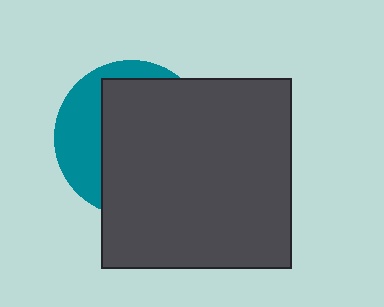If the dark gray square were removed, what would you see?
You would see the complete teal circle.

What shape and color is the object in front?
The object in front is a dark gray square.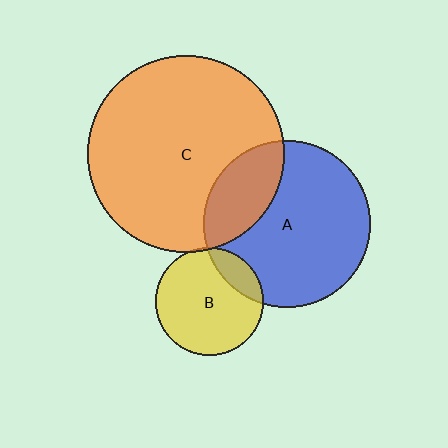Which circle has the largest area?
Circle C (orange).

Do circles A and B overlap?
Yes.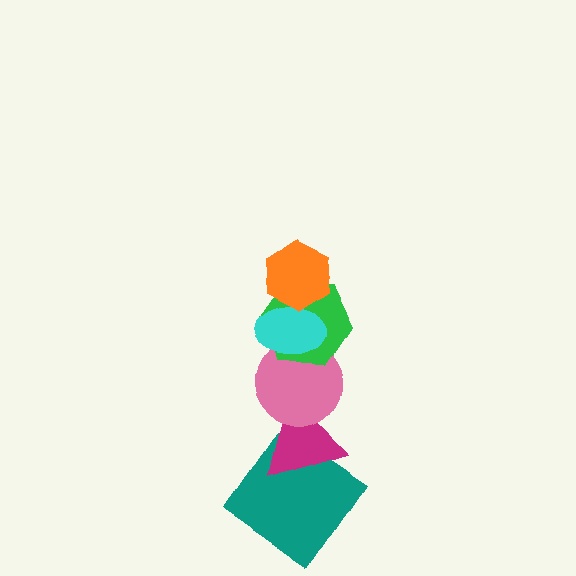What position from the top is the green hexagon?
The green hexagon is 3rd from the top.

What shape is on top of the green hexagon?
The cyan ellipse is on top of the green hexagon.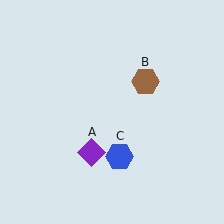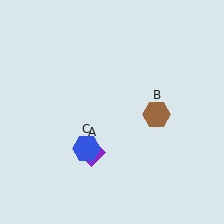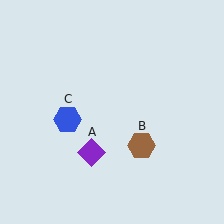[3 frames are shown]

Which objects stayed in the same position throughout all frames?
Purple diamond (object A) remained stationary.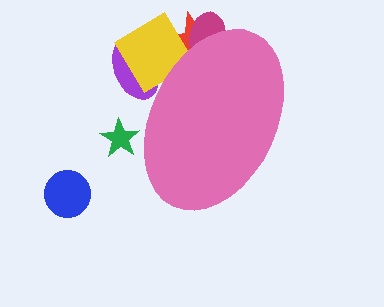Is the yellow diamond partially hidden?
Yes, the yellow diamond is partially hidden behind the pink ellipse.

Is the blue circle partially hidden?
No, the blue circle is fully visible.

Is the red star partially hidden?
Yes, the red star is partially hidden behind the pink ellipse.